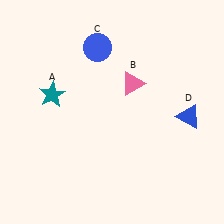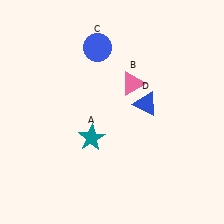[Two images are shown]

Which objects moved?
The objects that moved are: the teal star (A), the blue triangle (D).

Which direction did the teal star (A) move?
The teal star (A) moved down.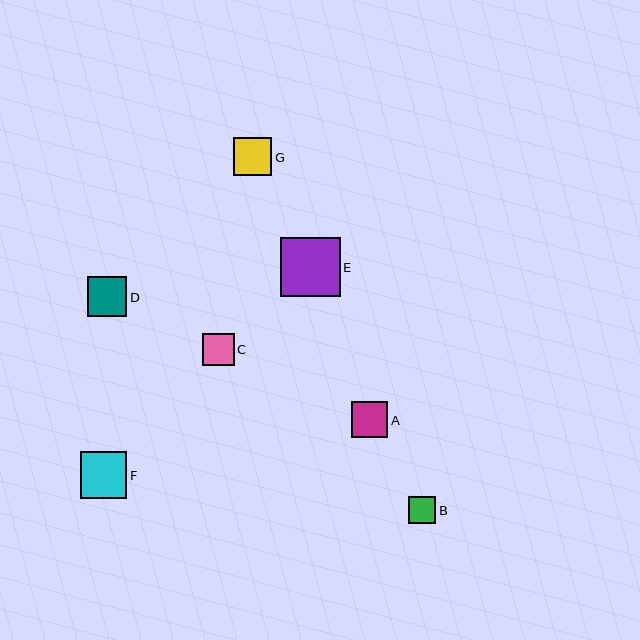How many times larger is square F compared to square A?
Square F is approximately 1.3 times the size of square A.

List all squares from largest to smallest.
From largest to smallest: E, F, D, G, A, C, B.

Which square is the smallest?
Square B is the smallest with a size of approximately 27 pixels.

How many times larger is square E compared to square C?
Square E is approximately 1.9 times the size of square C.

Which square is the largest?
Square E is the largest with a size of approximately 59 pixels.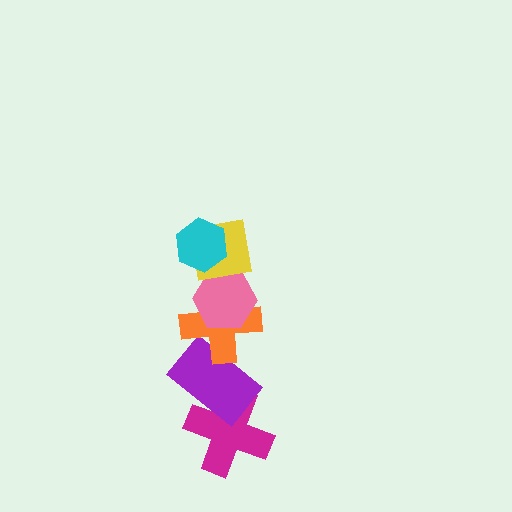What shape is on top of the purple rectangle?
The orange cross is on top of the purple rectangle.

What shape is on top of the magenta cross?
The purple rectangle is on top of the magenta cross.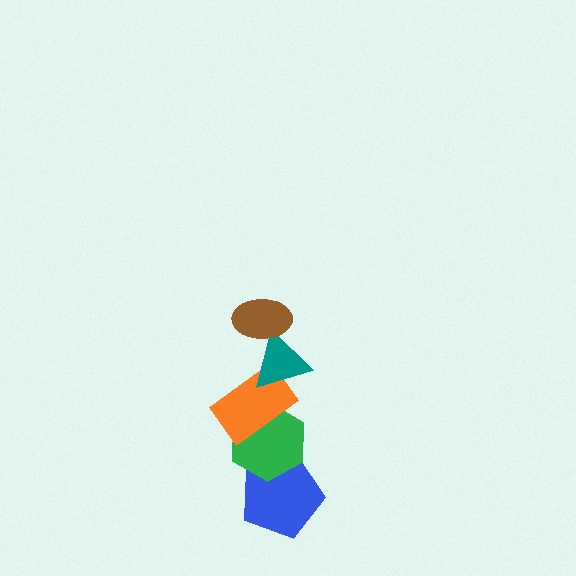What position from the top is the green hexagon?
The green hexagon is 4th from the top.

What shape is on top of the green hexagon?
The orange rectangle is on top of the green hexagon.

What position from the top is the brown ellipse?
The brown ellipse is 1st from the top.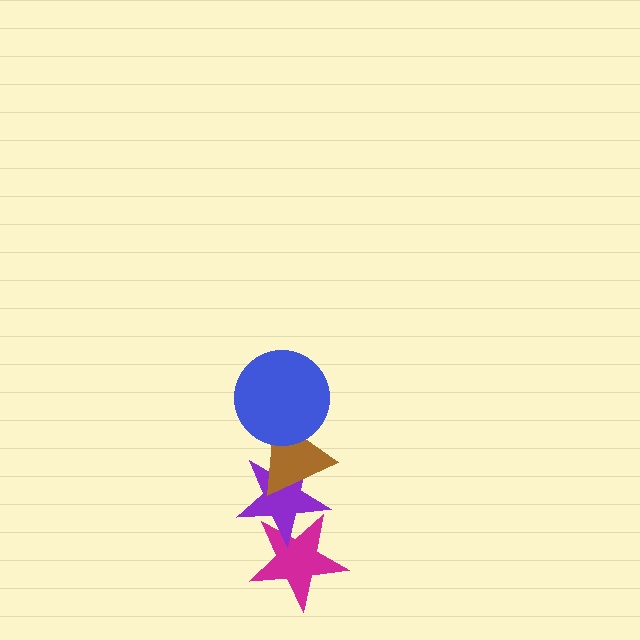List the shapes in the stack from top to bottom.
From top to bottom: the blue circle, the brown triangle, the purple star, the magenta star.